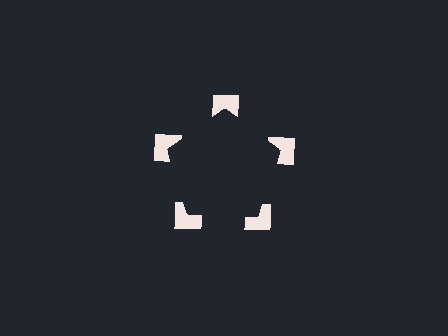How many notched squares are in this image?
There are 5 — one at each vertex of the illusory pentagon.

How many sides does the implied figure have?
5 sides.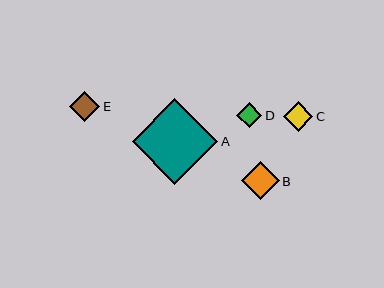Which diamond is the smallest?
Diamond D is the smallest with a size of approximately 25 pixels.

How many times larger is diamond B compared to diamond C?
Diamond B is approximately 1.3 times the size of diamond C.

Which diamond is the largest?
Diamond A is the largest with a size of approximately 86 pixels.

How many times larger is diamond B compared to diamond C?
Diamond B is approximately 1.3 times the size of diamond C.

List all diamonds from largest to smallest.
From largest to smallest: A, B, E, C, D.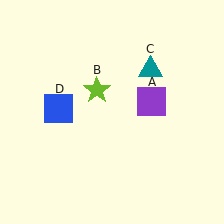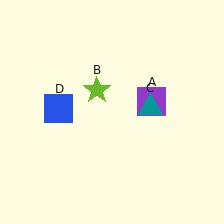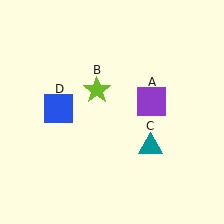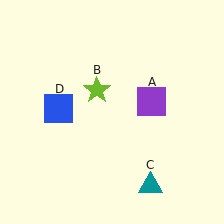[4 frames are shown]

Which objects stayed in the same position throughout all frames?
Purple square (object A) and lime star (object B) and blue square (object D) remained stationary.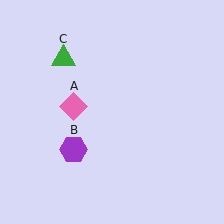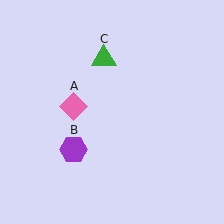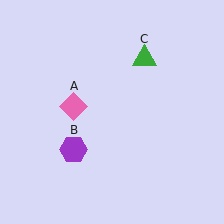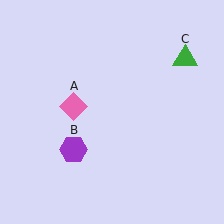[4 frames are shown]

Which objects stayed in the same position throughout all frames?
Pink diamond (object A) and purple hexagon (object B) remained stationary.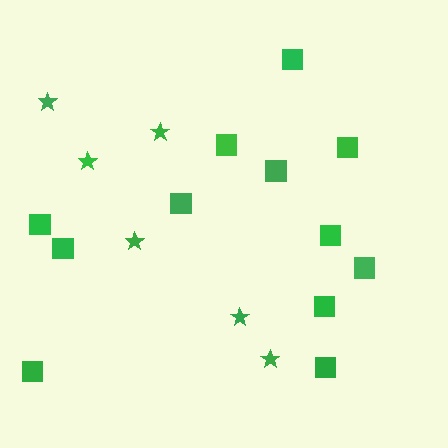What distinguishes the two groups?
There are 2 groups: one group of stars (6) and one group of squares (12).